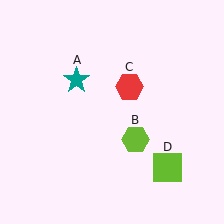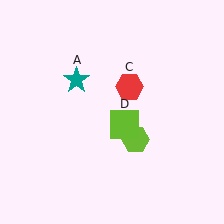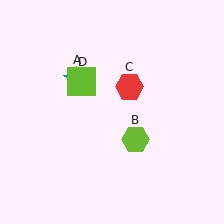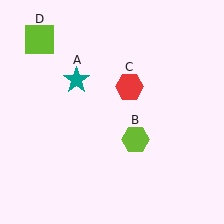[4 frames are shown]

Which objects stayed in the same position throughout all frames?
Teal star (object A) and lime hexagon (object B) and red hexagon (object C) remained stationary.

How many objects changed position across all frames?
1 object changed position: lime square (object D).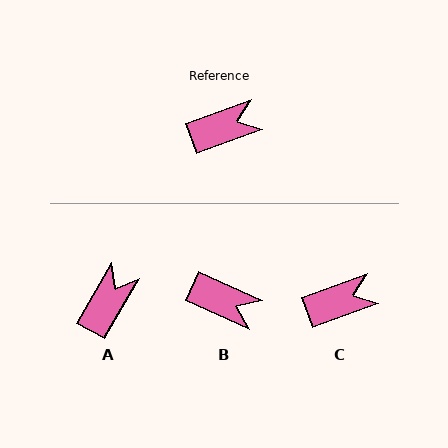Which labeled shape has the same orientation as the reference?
C.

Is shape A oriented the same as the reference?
No, it is off by about 40 degrees.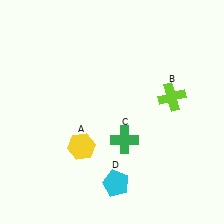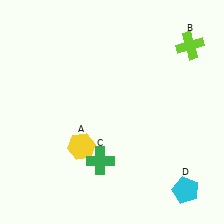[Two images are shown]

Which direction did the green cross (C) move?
The green cross (C) moved left.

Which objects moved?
The objects that moved are: the lime cross (B), the green cross (C), the cyan pentagon (D).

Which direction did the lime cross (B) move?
The lime cross (B) moved up.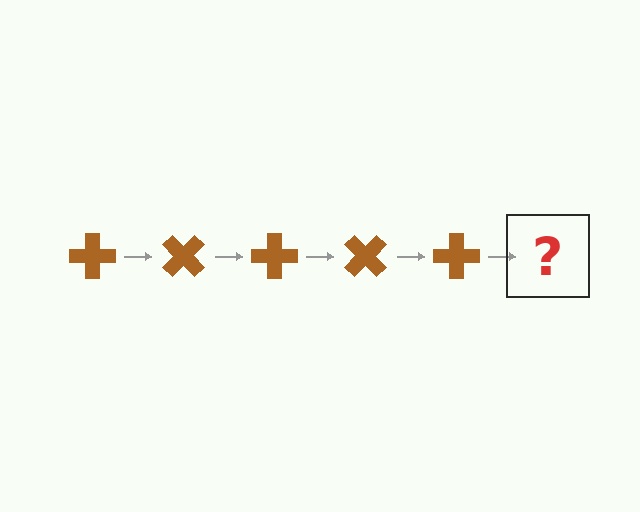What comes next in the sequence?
The next element should be a brown cross rotated 225 degrees.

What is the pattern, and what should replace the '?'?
The pattern is that the cross rotates 45 degrees each step. The '?' should be a brown cross rotated 225 degrees.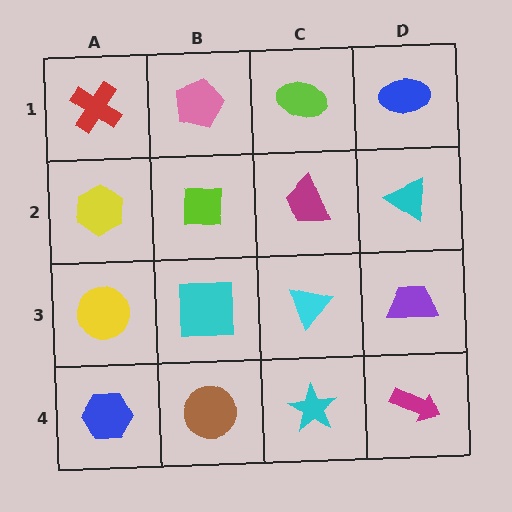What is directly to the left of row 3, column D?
A cyan triangle.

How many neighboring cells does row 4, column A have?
2.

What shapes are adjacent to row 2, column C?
A lime ellipse (row 1, column C), a cyan triangle (row 3, column C), a lime square (row 2, column B), a cyan triangle (row 2, column D).